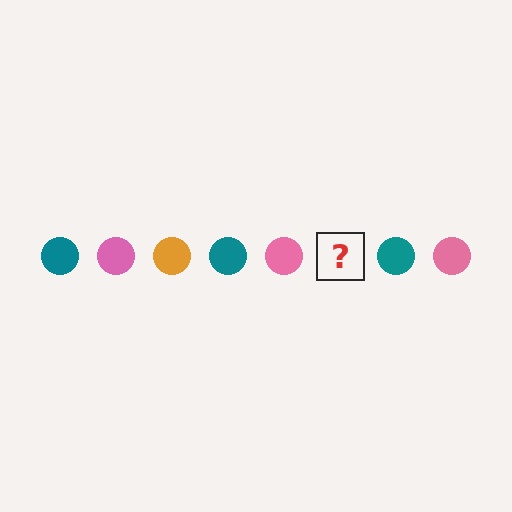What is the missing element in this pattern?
The missing element is an orange circle.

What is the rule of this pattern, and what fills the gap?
The rule is that the pattern cycles through teal, pink, orange circles. The gap should be filled with an orange circle.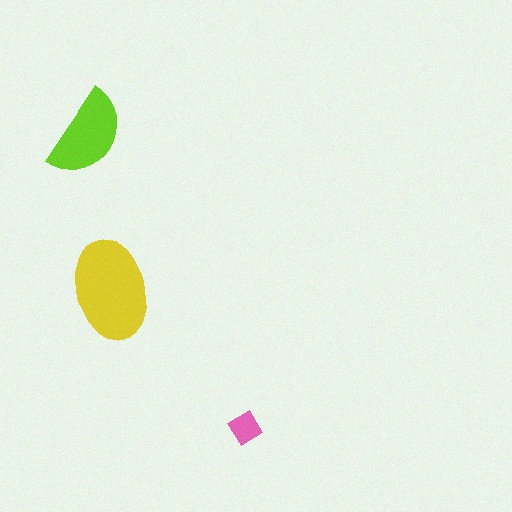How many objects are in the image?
There are 3 objects in the image.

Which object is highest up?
The lime semicircle is topmost.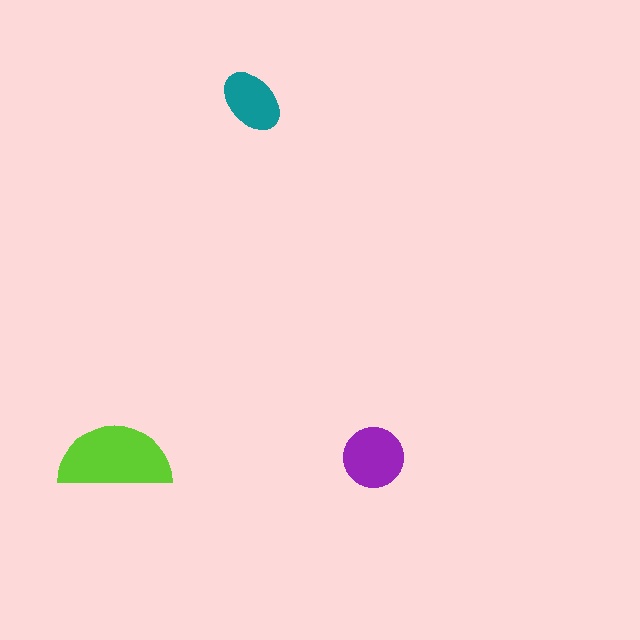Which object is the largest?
The lime semicircle.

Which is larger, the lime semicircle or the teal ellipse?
The lime semicircle.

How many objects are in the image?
There are 3 objects in the image.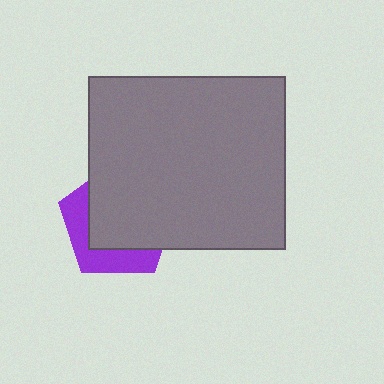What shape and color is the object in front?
The object in front is a gray rectangle.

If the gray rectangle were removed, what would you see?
You would see the complete purple pentagon.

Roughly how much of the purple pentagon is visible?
A small part of it is visible (roughly 35%).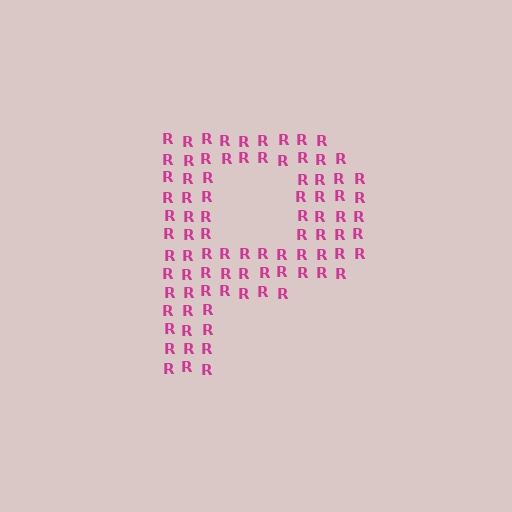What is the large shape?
The large shape is the letter P.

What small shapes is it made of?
It is made of small letter R's.